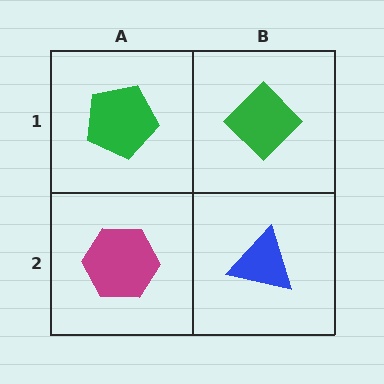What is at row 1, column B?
A green diamond.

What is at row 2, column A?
A magenta hexagon.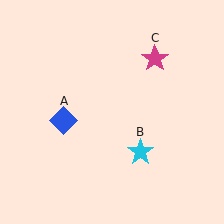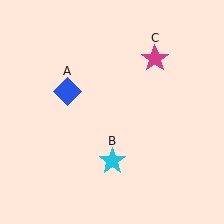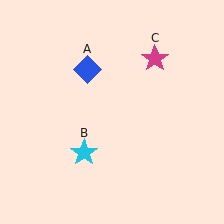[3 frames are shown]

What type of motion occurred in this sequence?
The blue diamond (object A), cyan star (object B) rotated clockwise around the center of the scene.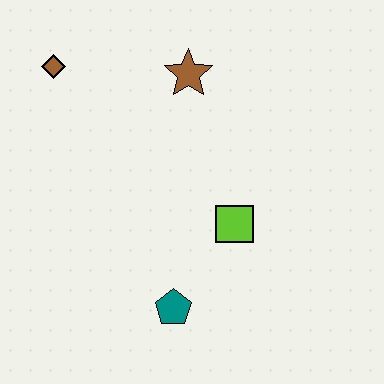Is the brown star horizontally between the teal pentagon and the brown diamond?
No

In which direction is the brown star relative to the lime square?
The brown star is above the lime square.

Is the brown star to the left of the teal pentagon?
No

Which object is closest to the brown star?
The brown diamond is closest to the brown star.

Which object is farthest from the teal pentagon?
The brown diamond is farthest from the teal pentagon.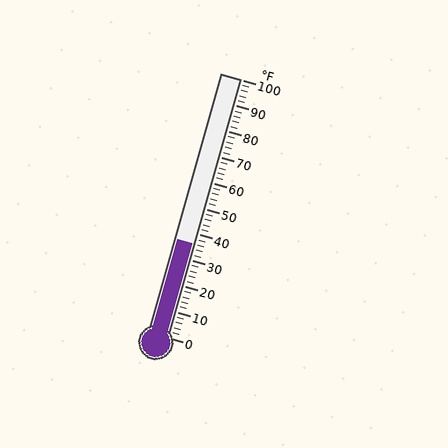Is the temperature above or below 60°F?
The temperature is below 60°F.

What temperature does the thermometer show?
The thermometer shows approximately 36°F.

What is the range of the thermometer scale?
The thermometer scale ranges from 0°F to 100°F.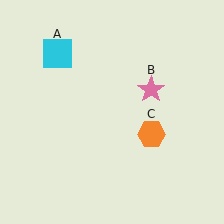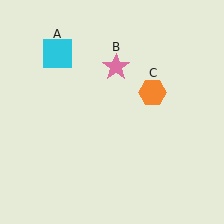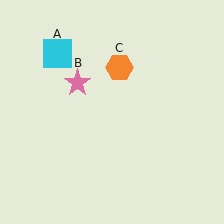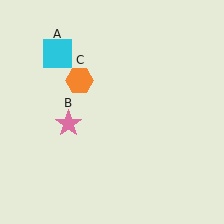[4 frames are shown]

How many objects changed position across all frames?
2 objects changed position: pink star (object B), orange hexagon (object C).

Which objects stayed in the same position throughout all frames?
Cyan square (object A) remained stationary.